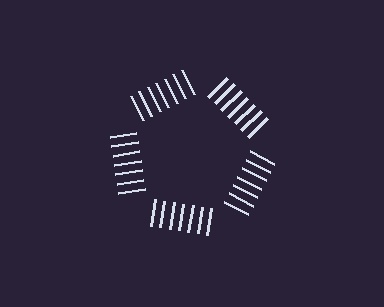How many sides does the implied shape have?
5 sides — the line-ends trace a pentagon.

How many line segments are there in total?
35 — 7 along each of the 5 edges.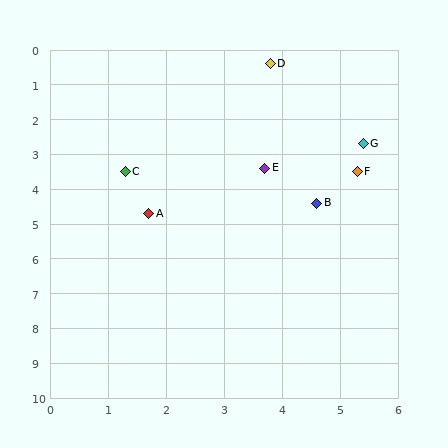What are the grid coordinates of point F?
Point F is at approximately (5.3, 3.5).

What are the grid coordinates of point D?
Point D is at approximately (3.8, 0.4).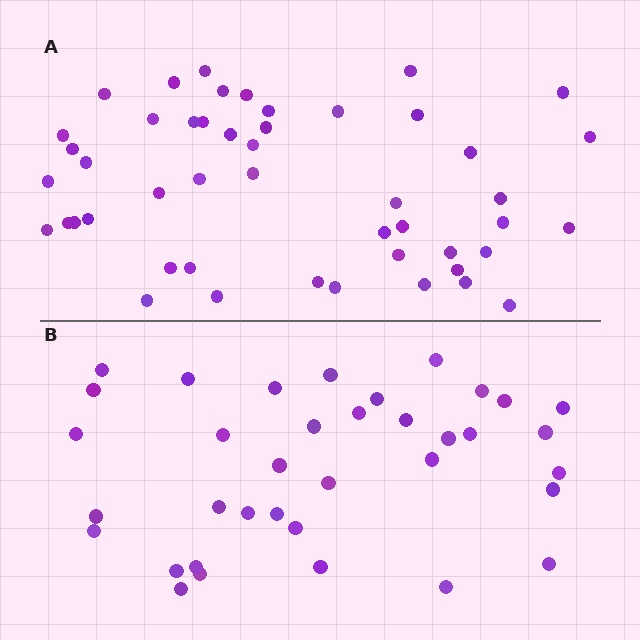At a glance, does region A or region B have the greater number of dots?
Region A (the top region) has more dots.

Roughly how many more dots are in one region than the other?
Region A has roughly 12 or so more dots than region B.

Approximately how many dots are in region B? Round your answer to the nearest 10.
About 40 dots. (The exact count is 36, which rounds to 40.)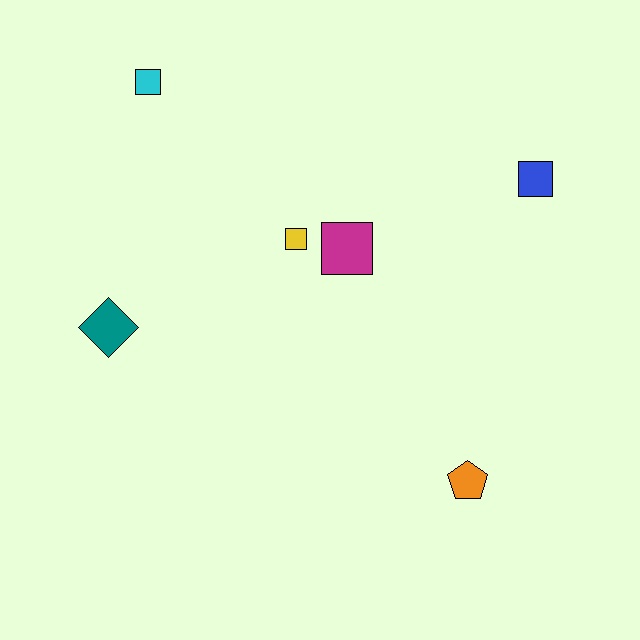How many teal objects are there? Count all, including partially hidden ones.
There is 1 teal object.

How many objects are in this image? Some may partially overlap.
There are 6 objects.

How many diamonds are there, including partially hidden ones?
There is 1 diamond.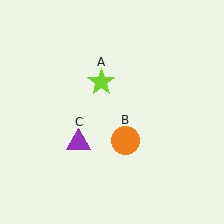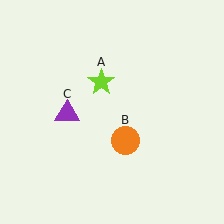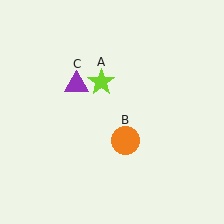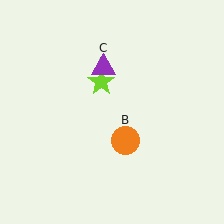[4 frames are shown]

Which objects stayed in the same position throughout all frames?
Lime star (object A) and orange circle (object B) remained stationary.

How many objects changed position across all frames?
1 object changed position: purple triangle (object C).